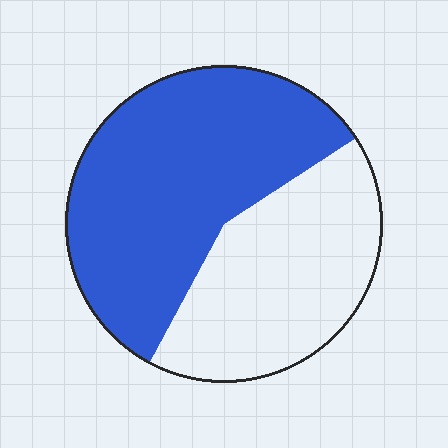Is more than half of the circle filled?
Yes.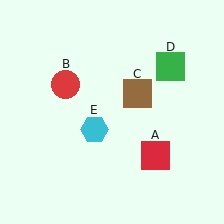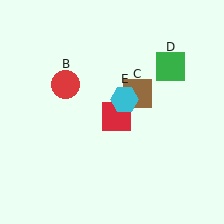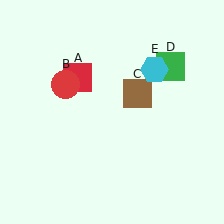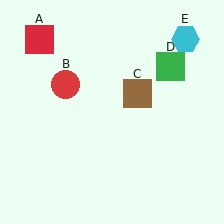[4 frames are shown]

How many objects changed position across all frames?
2 objects changed position: red square (object A), cyan hexagon (object E).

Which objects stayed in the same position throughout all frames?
Red circle (object B) and brown square (object C) and green square (object D) remained stationary.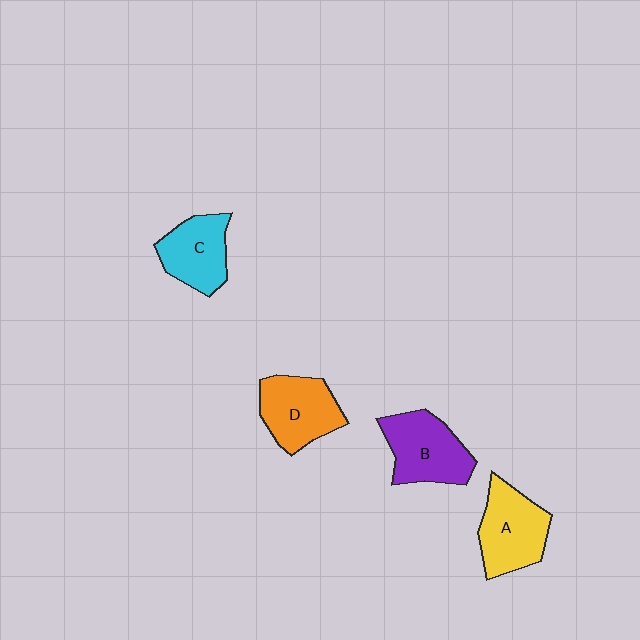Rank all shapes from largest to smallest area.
From largest to smallest: B (purple), A (yellow), D (orange), C (cyan).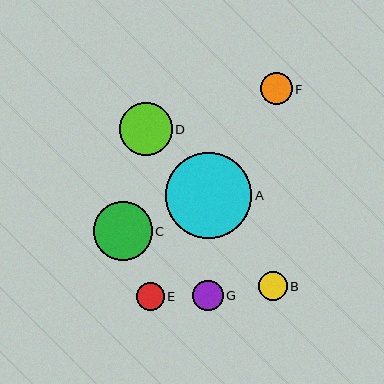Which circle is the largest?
Circle A is the largest with a size of approximately 86 pixels.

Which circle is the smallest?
Circle E is the smallest with a size of approximately 28 pixels.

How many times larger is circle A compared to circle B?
Circle A is approximately 3.0 times the size of circle B.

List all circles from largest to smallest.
From largest to smallest: A, C, D, F, G, B, E.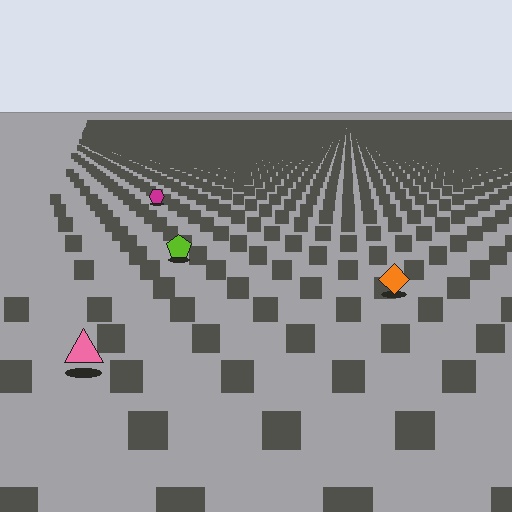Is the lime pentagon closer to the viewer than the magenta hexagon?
Yes. The lime pentagon is closer — you can tell from the texture gradient: the ground texture is coarser near it.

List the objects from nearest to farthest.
From nearest to farthest: the pink triangle, the orange diamond, the lime pentagon, the magenta hexagon.